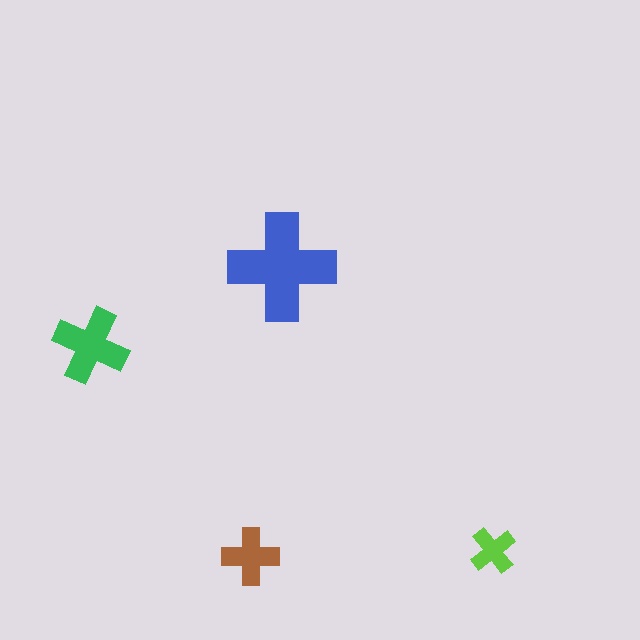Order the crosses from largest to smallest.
the blue one, the green one, the brown one, the lime one.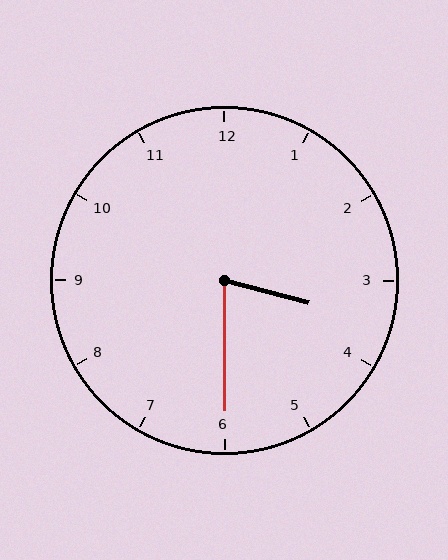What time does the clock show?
3:30.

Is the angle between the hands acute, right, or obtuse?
It is acute.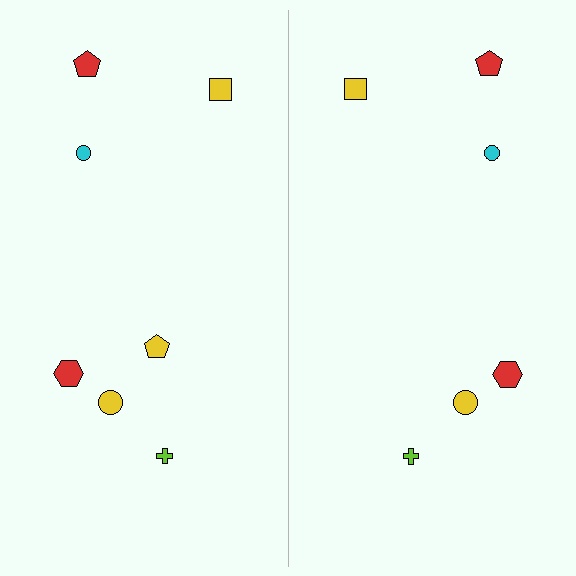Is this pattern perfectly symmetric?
No, the pattern is not perfectly symmetric. A yellow pentagon is missing from the right side.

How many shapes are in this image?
There are 13 shapes in this image.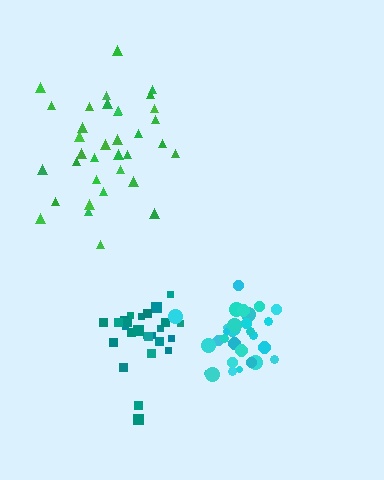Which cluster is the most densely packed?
Cyan.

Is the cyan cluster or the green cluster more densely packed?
Cyan.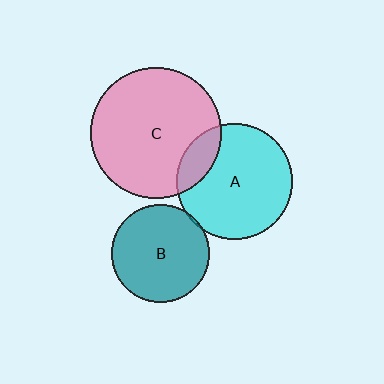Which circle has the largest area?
Circle C (pink).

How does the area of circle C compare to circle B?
Approximately 1.8 times.